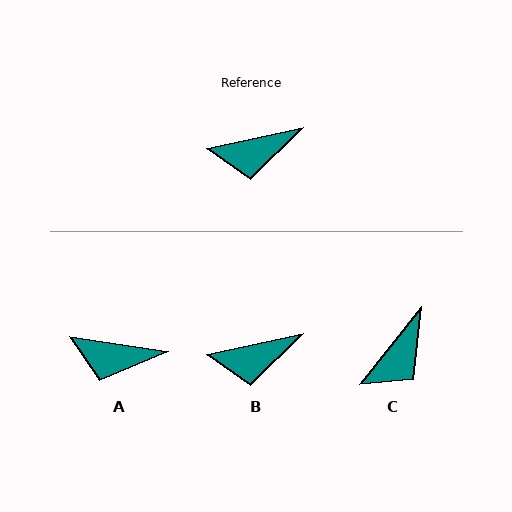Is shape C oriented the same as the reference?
No, it is off by about 39 degrees.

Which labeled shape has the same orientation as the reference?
B.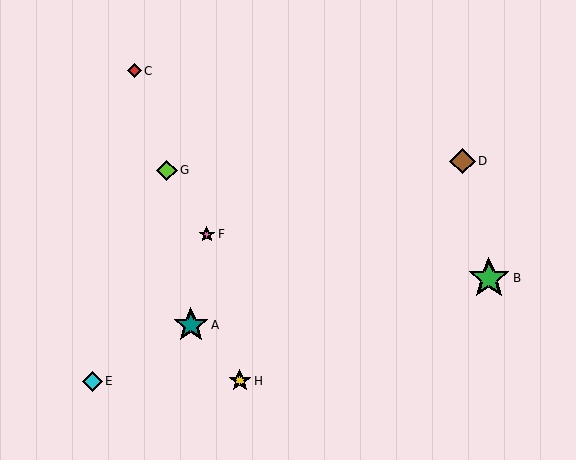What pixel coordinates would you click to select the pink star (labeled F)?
Click at (207, 234) to select the pink star F.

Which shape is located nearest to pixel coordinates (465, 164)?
The brown diamond (labeled D) at (462, 161) is nearest to that location.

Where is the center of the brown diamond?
The center of the brown diamond is at (462, 161).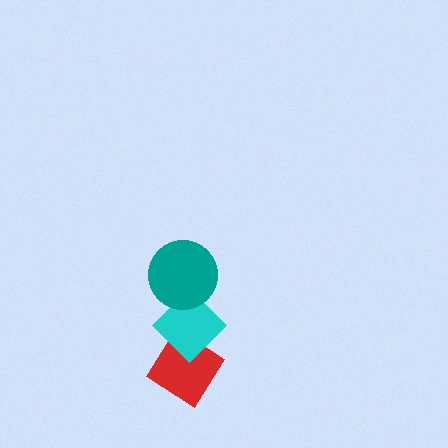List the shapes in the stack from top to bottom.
From top to bottom: the teal circle, the cyan diamond, the red diamond.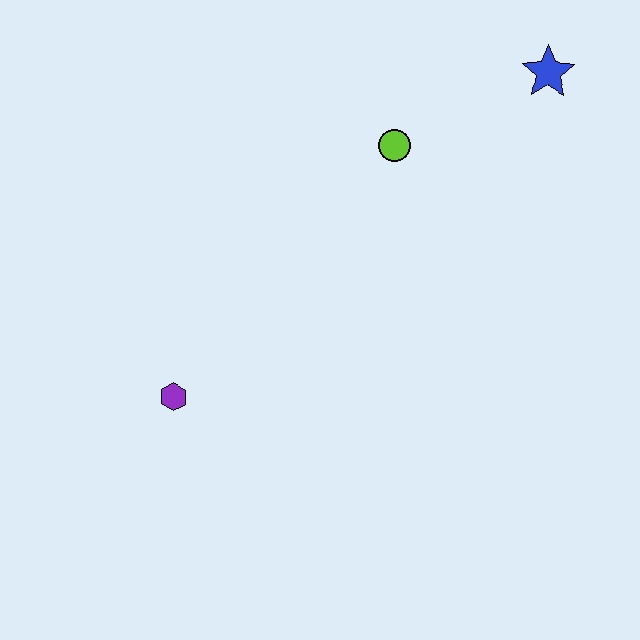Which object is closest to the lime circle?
The blue star is closest to the lime circle.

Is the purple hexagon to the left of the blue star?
Yes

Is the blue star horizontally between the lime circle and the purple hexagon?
No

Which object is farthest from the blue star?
The purple hexagon is farthest from the blue star.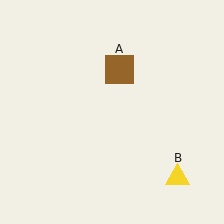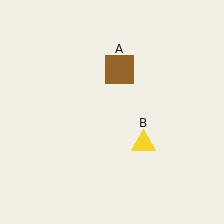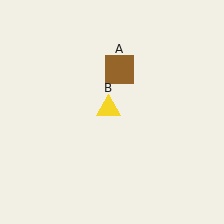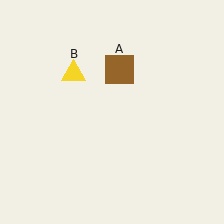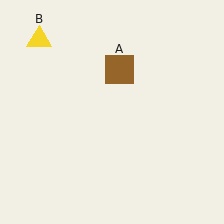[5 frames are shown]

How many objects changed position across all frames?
1 object changed position: yellow triangle (object B).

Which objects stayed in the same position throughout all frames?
Brown square (object A) remained stationary.